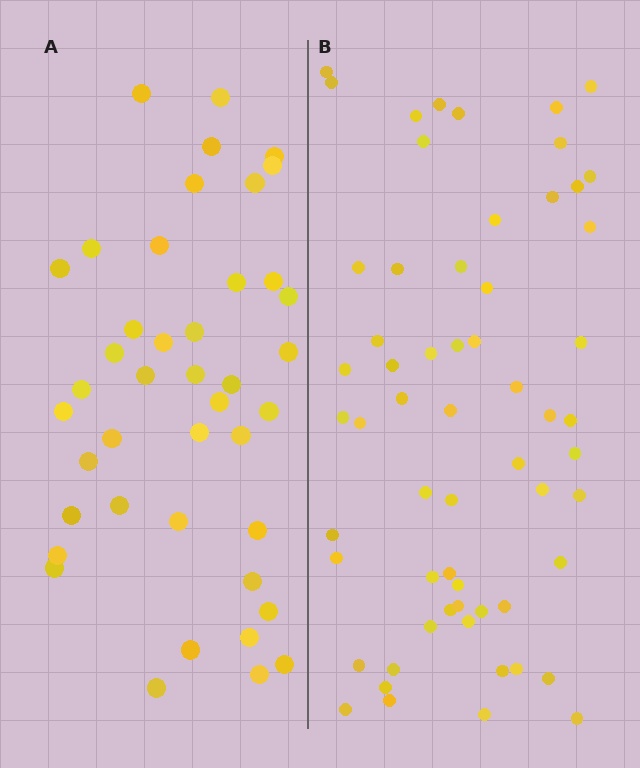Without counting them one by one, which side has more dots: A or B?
Region B (the right region) has more dots.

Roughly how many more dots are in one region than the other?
Region B has approximately 20 more dots than region A.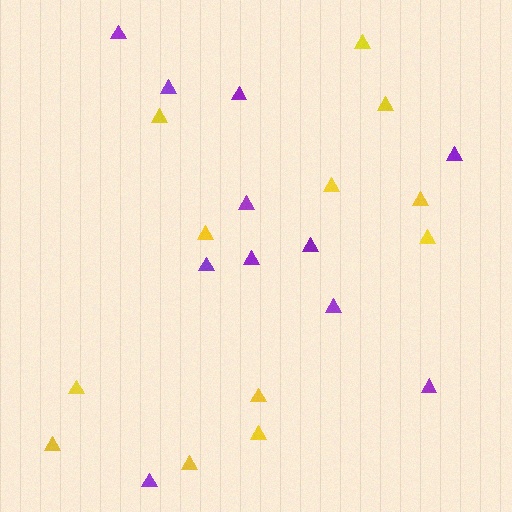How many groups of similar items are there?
There are 2 groups: one group of yellow triangles (12) and one group of purple triangles (11).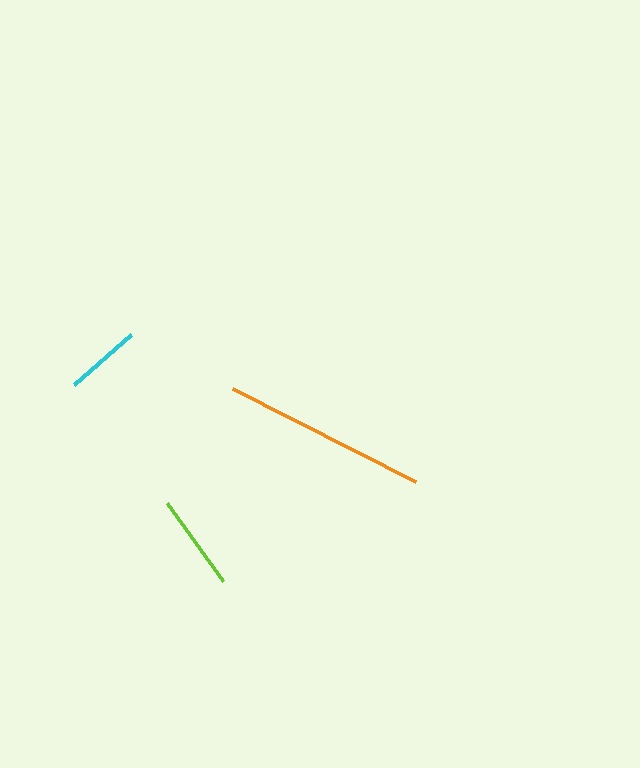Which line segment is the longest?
The orange line is the longest at approximately 205 pixels.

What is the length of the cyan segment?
The cyan segment is approximately 76 pixels long.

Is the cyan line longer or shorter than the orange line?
The orange line is longer than the cyan line.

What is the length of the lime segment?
The lime segment is approximately 96 pixels long.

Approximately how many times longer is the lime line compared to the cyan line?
The lime line is approximately 1.3 times the length of the cyan line.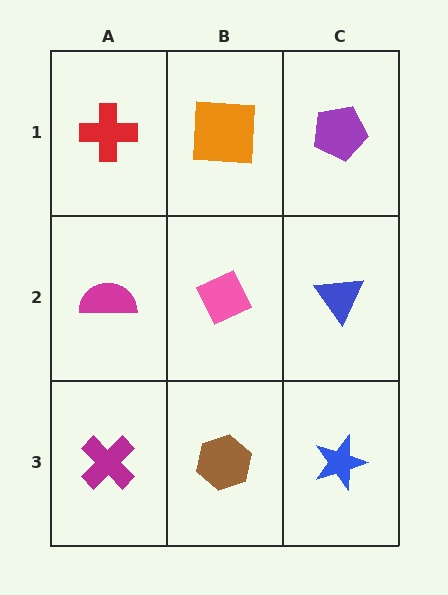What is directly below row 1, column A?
A magenta semicircle.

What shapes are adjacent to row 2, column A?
A red cross (row 1, column A), a magenta cross (row 3, column A), a pink diamond (row 2, column B).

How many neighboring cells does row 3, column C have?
2.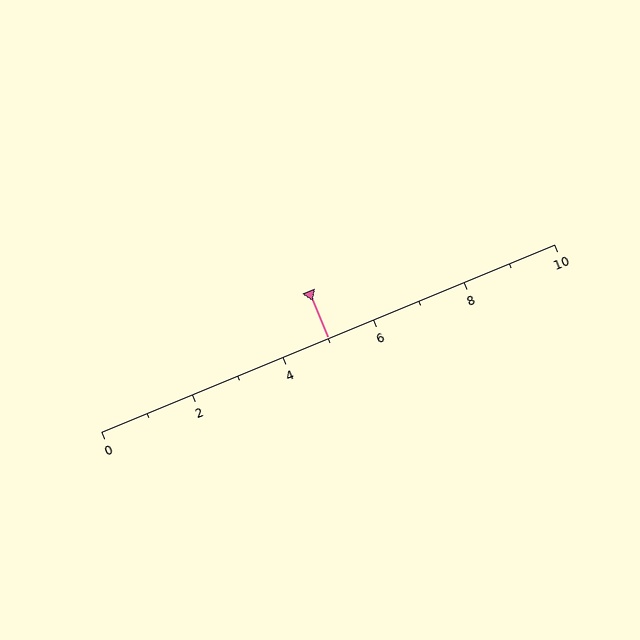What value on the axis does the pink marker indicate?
The marker indicates approximately 5.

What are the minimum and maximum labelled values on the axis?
The axis runs from 0 to 10.